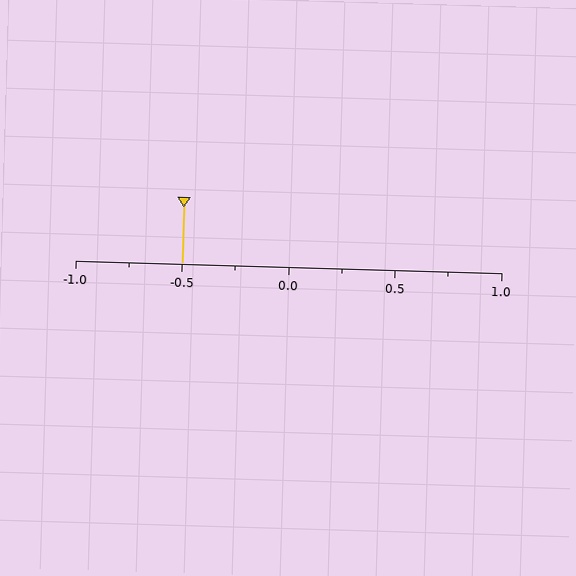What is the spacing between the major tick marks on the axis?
The major ticks are spaced 0.5 apart.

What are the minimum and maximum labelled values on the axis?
The axis runs from -1.0 to 1.0.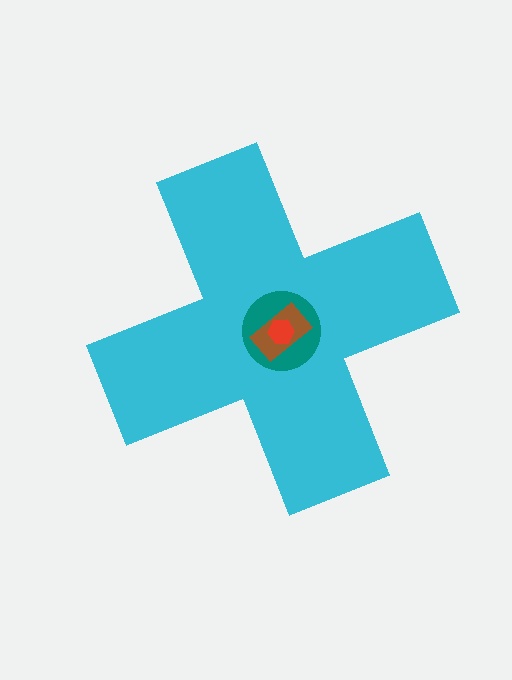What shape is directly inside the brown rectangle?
The red hexagon.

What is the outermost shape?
The cyan cross.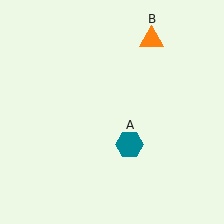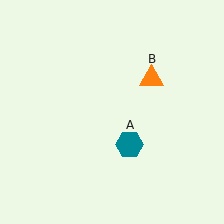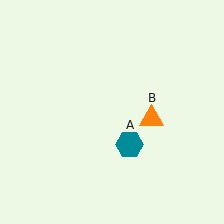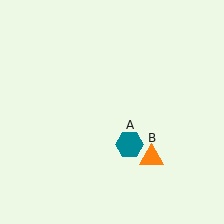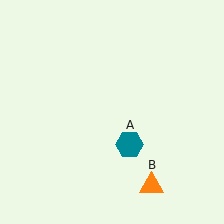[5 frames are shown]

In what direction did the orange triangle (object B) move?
The orange triangle (object B) moved down.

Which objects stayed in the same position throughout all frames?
Teal hexagon (object A) remained stationary.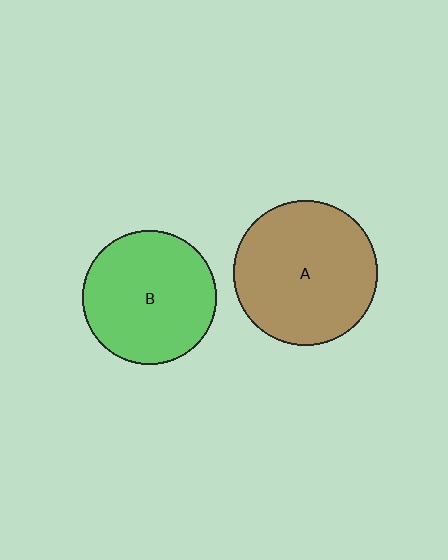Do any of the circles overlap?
No, none of the circles overlap.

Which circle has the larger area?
Circle A (brown).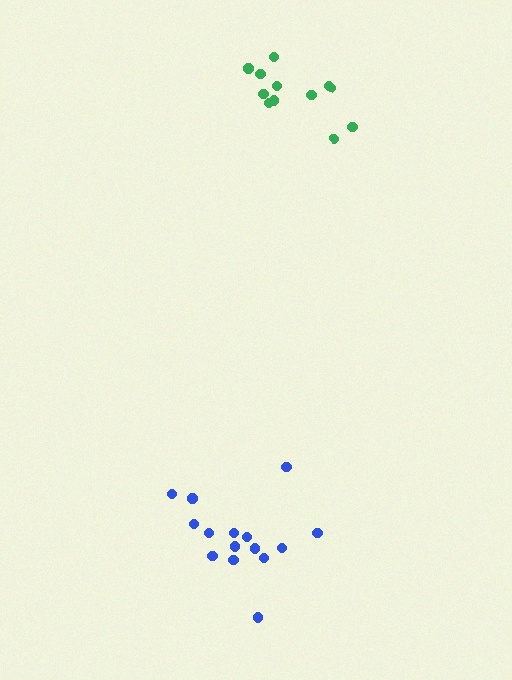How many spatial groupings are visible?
There are 2 spatial groupings.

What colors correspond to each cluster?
The clusters are colored: blue, green.